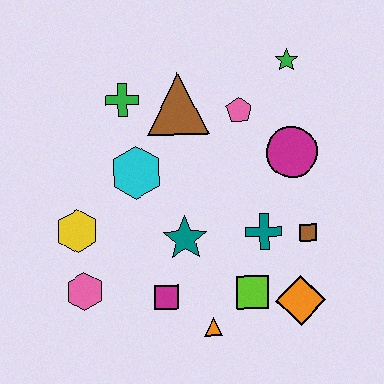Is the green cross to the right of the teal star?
No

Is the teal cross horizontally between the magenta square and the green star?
Yes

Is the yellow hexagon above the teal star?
Yes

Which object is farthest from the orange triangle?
The green star is farthest from the orange triangle.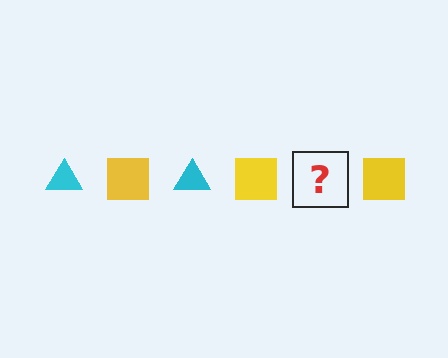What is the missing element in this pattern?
The missing element is a cyan triangle.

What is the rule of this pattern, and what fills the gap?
The rule is that the pattern alternates between cyan triangle and yellow square. The gap should be filled with a cyan triangle.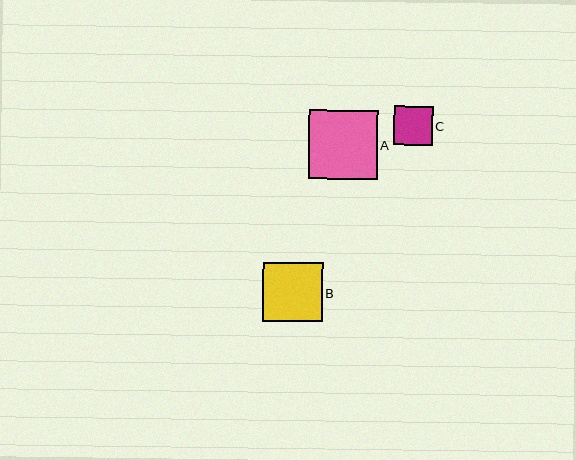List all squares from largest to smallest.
From largest to smallest: A, B, C.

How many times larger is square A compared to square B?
Square A is approximately 1.2 times the size of square B.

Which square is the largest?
Square A is the largest with a size of approximately 69 pixels.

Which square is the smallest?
Square C is the smallest with a size of approximately 39 pixels.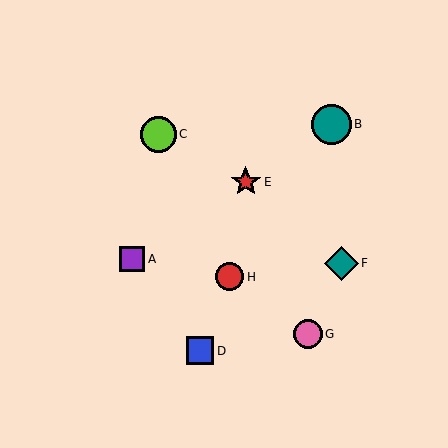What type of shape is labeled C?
Shape C is a lime circle.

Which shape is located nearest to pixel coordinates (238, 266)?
The red circle (labeled H) at (230, 277) is nearest to that location.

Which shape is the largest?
The teal circle (labeled B) is the largest.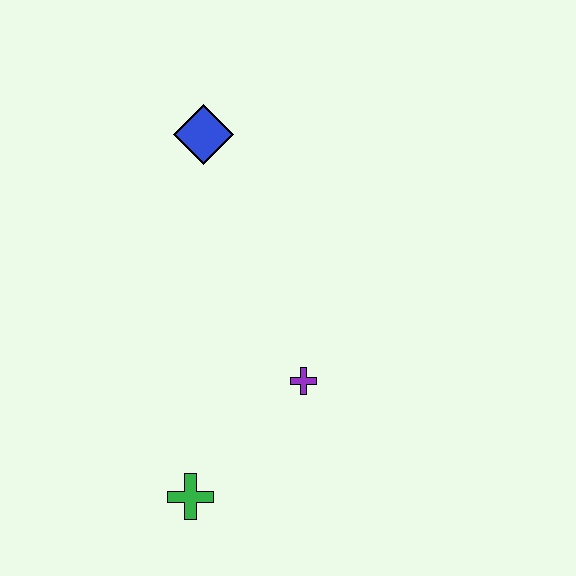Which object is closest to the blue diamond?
The purple cross is closest to the blue diamond.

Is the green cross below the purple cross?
Yes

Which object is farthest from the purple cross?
The blue diamond is farthest from the purple cross.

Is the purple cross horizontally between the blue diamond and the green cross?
No